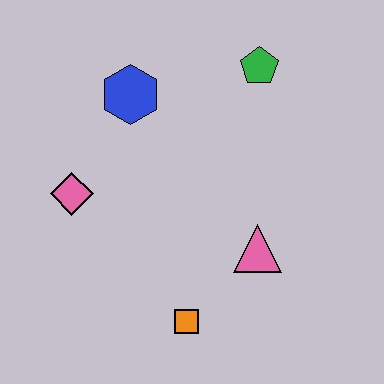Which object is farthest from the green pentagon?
The orange square is farthest from the green pentagon.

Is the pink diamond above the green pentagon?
No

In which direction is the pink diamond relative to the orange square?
The pink diamond is above the orange square.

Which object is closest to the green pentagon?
The blue hexagon is closest to the green pentagon.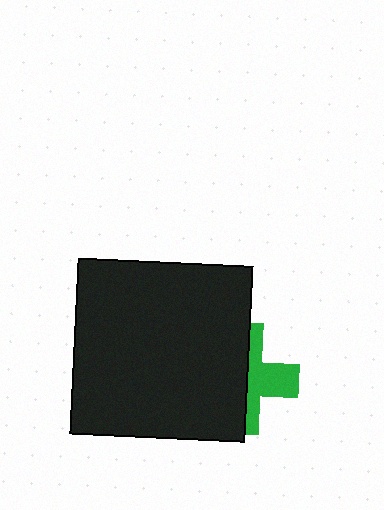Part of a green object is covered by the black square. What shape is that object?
It is a cross.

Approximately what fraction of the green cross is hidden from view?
Roughly 57% of the green cross is hidden behind the black square.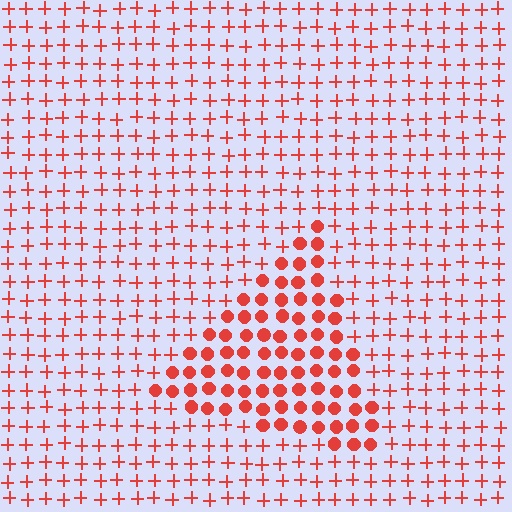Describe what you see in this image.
The image is filled with small red elements arranged in a uniform grid. A triangle-shaped region contains circles, while the surrounding area contains plus signs. The boundary is defined purely by the change in element shape.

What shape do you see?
I see a triangle.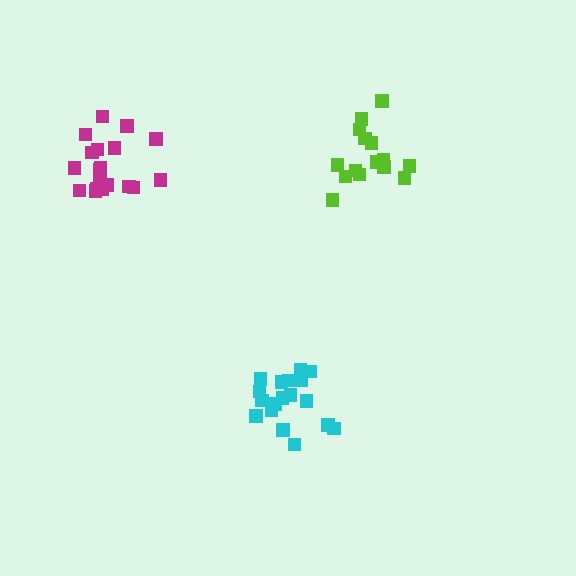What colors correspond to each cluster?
The clusters are colored: lime, magenta, cyan.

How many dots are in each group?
Group 1: 15 dots, Group 2: 19 dots, Group 3: 18 dots (52 total).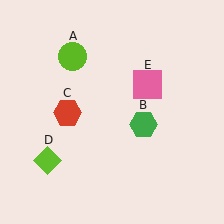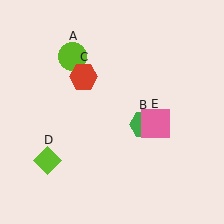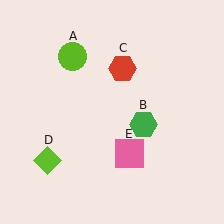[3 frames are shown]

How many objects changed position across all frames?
2 objects changed position: red hexagon (object C), pink square (object E).